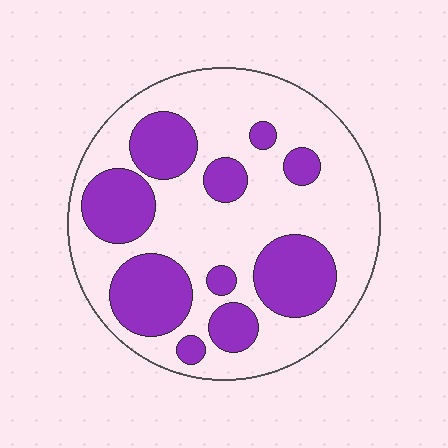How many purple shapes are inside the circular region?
10.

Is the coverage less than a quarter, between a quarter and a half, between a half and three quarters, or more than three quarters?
Between a quarter and a half.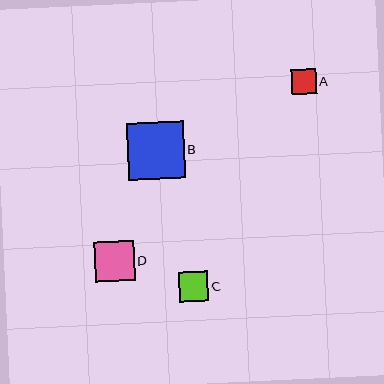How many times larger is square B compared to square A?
Square B is approximately 2.3 times the size of square A.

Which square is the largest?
Square B is the largest with a size of approximately 57 pixels.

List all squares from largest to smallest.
From largest to smallest: B, D, C, A.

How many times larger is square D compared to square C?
Square D is approximately 1.3 times the size of square C.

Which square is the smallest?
Square A is the smallest with a size of approximately 25 pixels.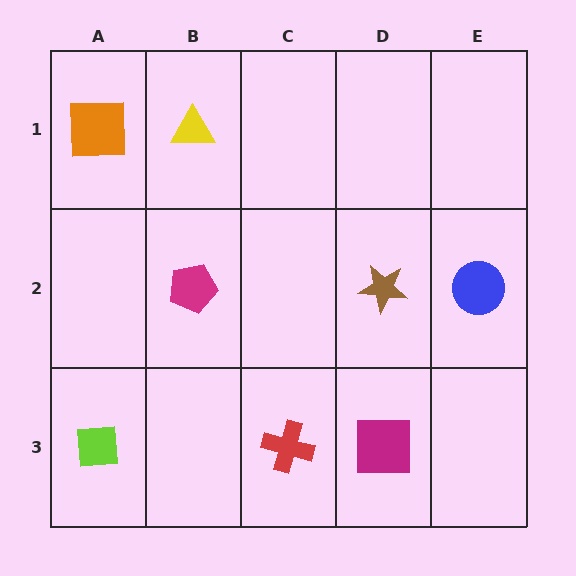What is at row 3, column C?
A red cross.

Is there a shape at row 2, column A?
No, that cell is empty.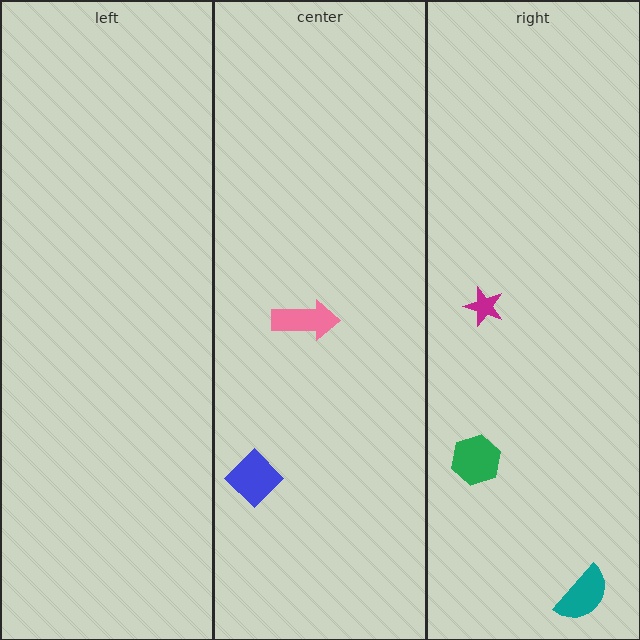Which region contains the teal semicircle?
The right region.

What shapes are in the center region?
The pink arrow, the blue diamond.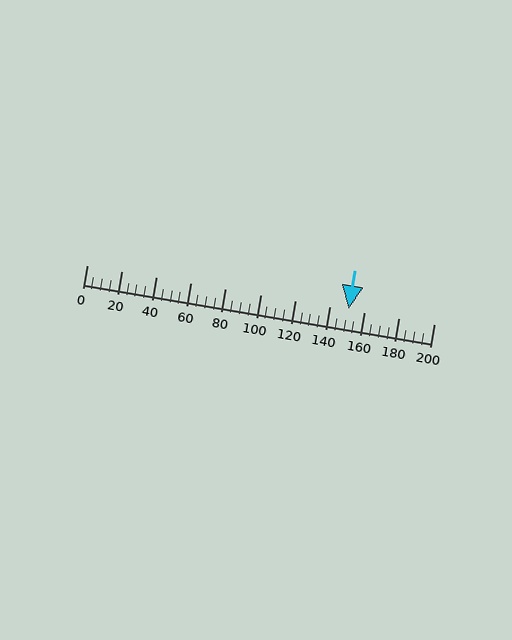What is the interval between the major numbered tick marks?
The major tick marks are spaced 20 units apart.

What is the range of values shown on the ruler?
The ruler shows values from 0 to 200.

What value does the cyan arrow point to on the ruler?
The cyan arrow points to approximately 151.